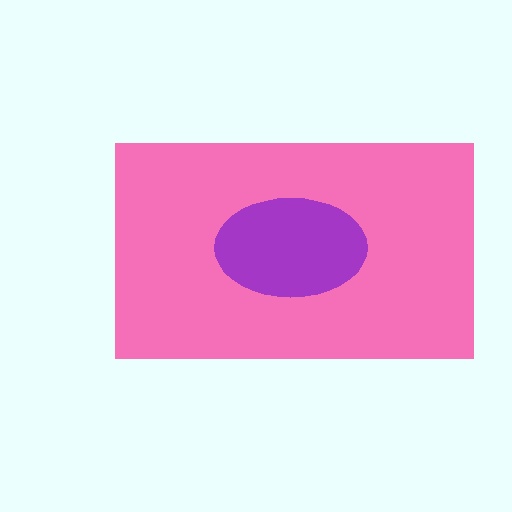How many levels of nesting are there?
2.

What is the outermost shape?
The pink rectangle.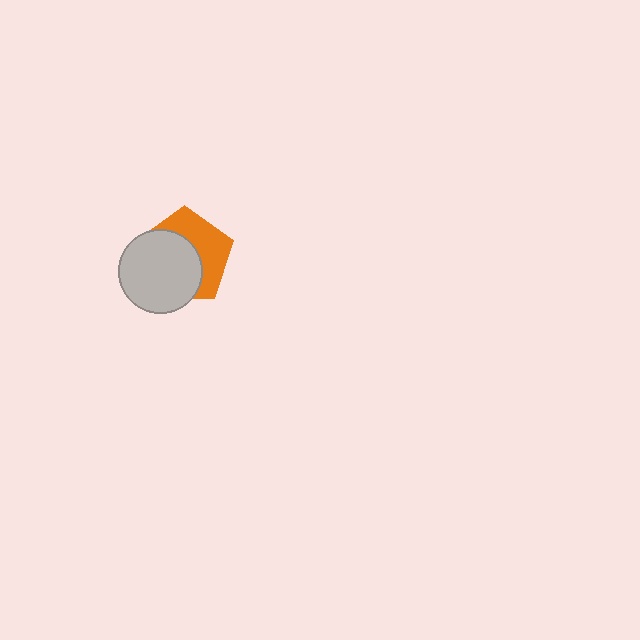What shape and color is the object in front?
The object in front is a light gray circle.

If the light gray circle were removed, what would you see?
You would see the complete orange pentagon.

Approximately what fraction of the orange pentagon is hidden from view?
Roughly 56% of the orange pentagon is hidden behind the light gray circle.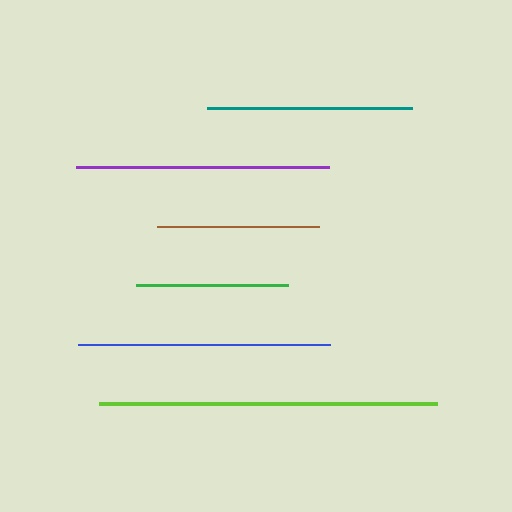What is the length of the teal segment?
The teal segment is approximately 206 pixels long.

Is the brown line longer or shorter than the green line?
The brown line is longer than the green line.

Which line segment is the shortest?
The green line is the shortest at approximately 152 pixels.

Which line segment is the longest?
The lime line is the longest at approximately 339 pixels.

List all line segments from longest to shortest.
From longest to shortest: lime, purple, blue, teal, brown, green.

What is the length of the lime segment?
The lime segment is approximately 339 pixels long.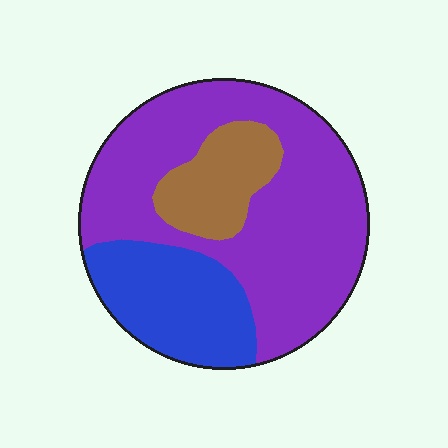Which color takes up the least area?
Brown, at roughly 15%.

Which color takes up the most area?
Purple, at roughly 60%.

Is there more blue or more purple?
Purple.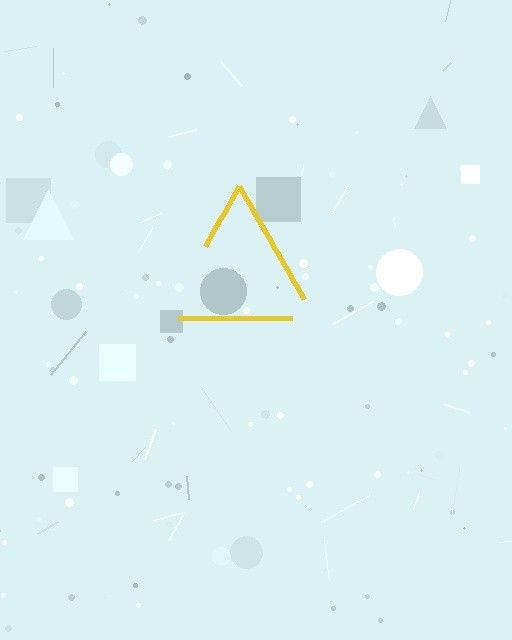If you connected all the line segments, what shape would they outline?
They would outline a triangle.